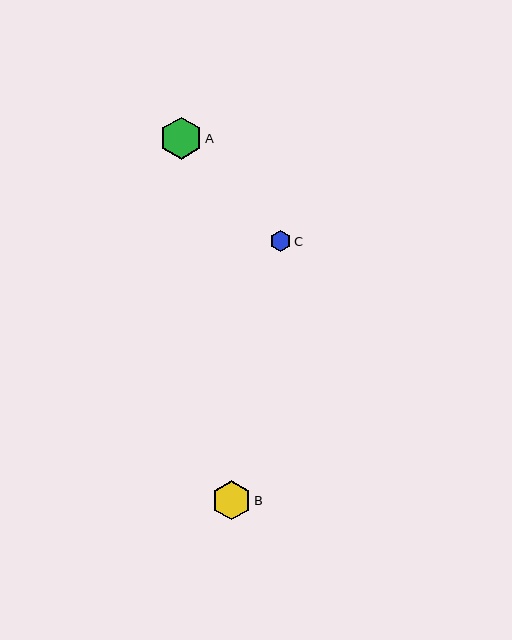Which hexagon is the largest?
Hexagon A is the largest with a size of approximately 42 pixels.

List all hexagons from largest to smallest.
From largest to smallest: A, B, C.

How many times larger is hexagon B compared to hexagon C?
Hexagon B is approximately 1.9 times the size of hexagon C.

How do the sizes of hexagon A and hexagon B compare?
Hexagon A and hexagon B are approximately the same size.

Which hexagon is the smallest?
Hexagon C is the smallest with a size of approximately 21 pixels.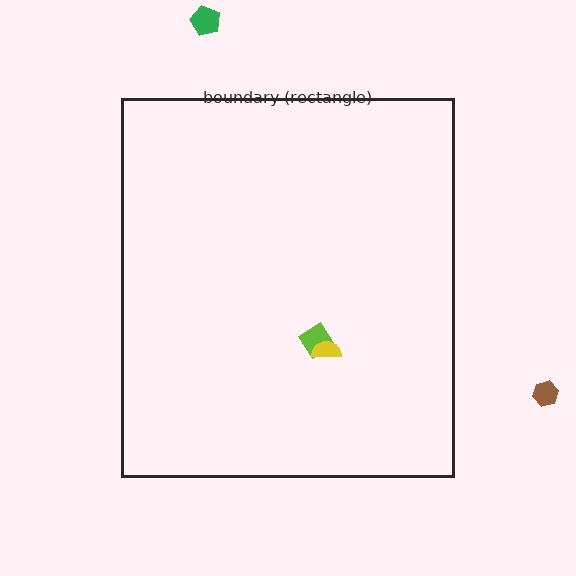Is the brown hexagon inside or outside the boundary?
Outside.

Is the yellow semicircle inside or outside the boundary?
Inside.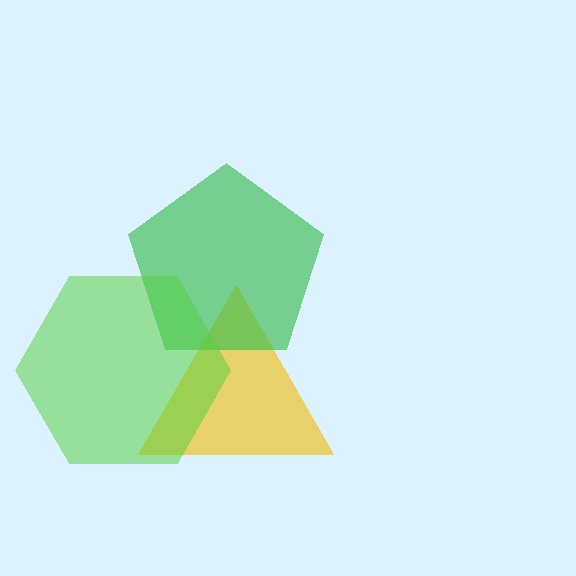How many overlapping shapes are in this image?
There are 3 overlapping shapes in the image.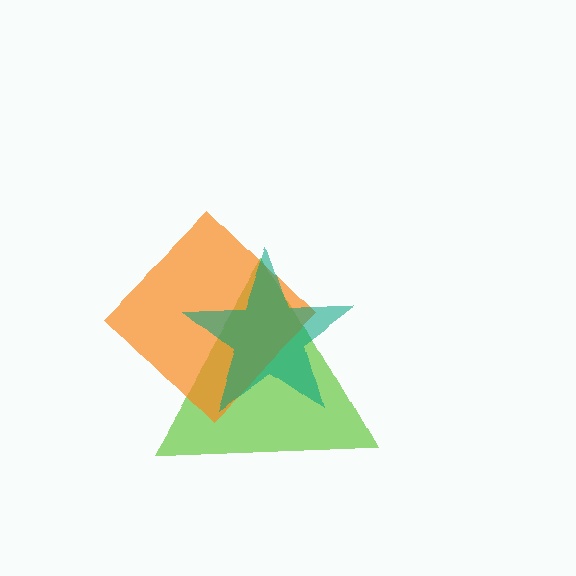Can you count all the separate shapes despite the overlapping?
Yes, there are 3 separate shapes.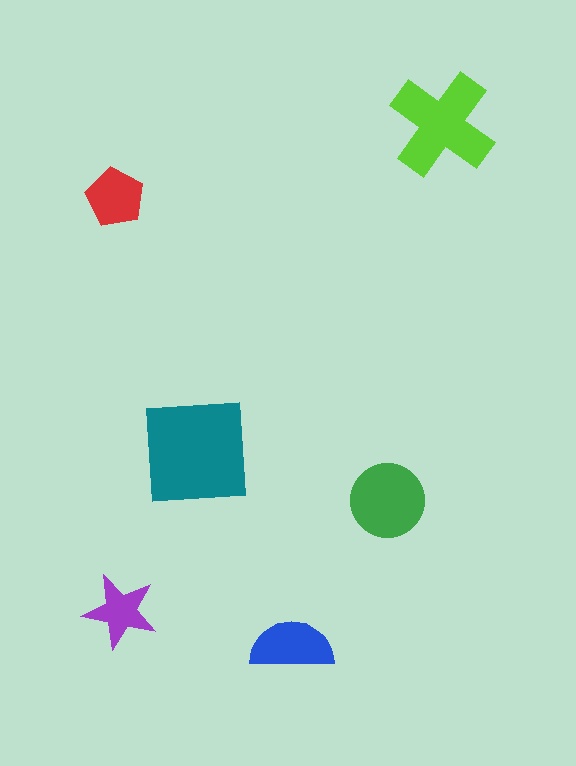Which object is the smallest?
The purple star.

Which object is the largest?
The teal square.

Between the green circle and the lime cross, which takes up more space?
The lime cross.